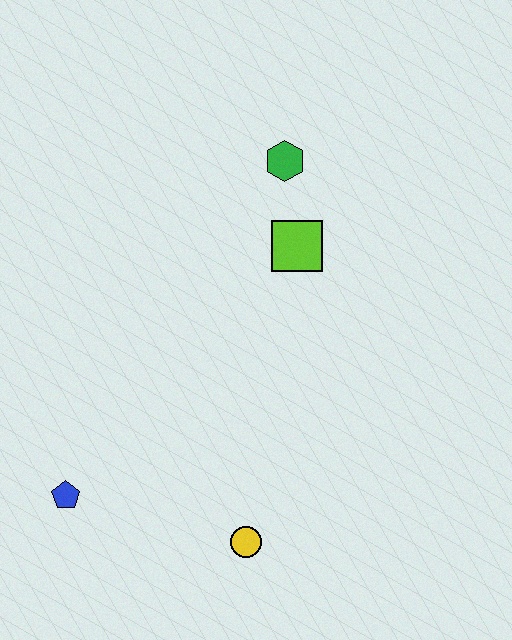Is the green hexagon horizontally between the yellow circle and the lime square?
Yes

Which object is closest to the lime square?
The green hexagon is closest to the lime square.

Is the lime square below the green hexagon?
Yes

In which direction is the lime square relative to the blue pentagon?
The lime square is above the blue pentagon.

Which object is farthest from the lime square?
The blue pentagon is farthest from the lime square.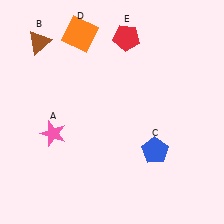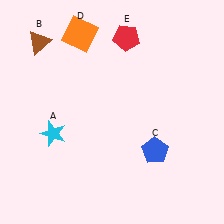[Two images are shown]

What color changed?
The star (A) changed from pink in Image 1 to cyan in Image 2.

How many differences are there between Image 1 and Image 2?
There is 1 difference between the two images.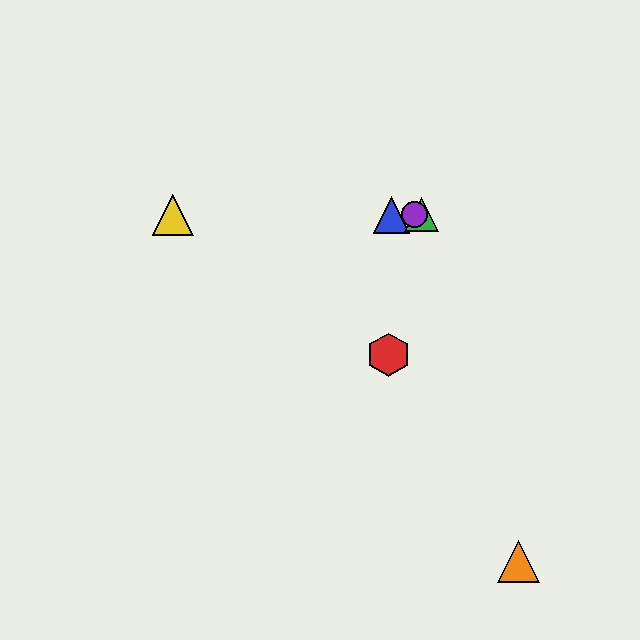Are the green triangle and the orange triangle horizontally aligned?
No, the green triangle is at y≈215 and the orange triangle is at y≈562.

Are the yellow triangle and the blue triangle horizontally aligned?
Yes, both are at y≈215.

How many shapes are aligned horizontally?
4 shapes (the blue triangle, the green triangle, the yellow triangle, the purple circle) are aligned horizontally.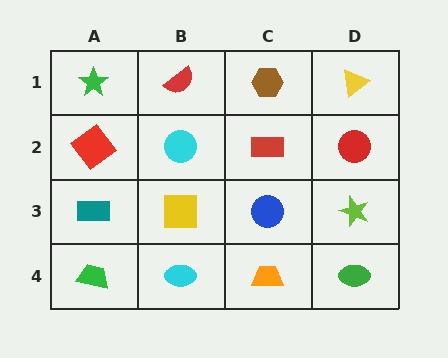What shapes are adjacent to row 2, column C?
A brown hexagon (row 1, column C), a blue circle (row 3, column C), a cyan circle (row 2, column B), a red circle (row 2, column D).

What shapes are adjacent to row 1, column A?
A red diamond (row 2, column A), a red semicircle (row 1, column B).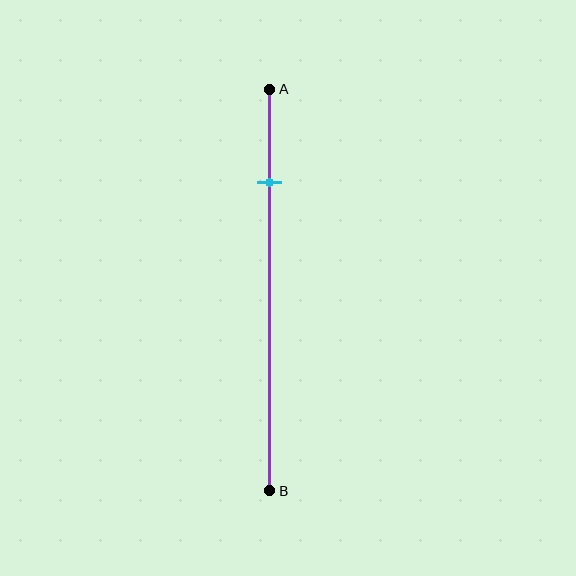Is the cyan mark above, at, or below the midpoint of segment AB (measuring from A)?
The cyan mark is above the midpoint of segment AB.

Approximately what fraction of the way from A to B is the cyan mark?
The cyan mark is approximately 25% of the way from A to B.